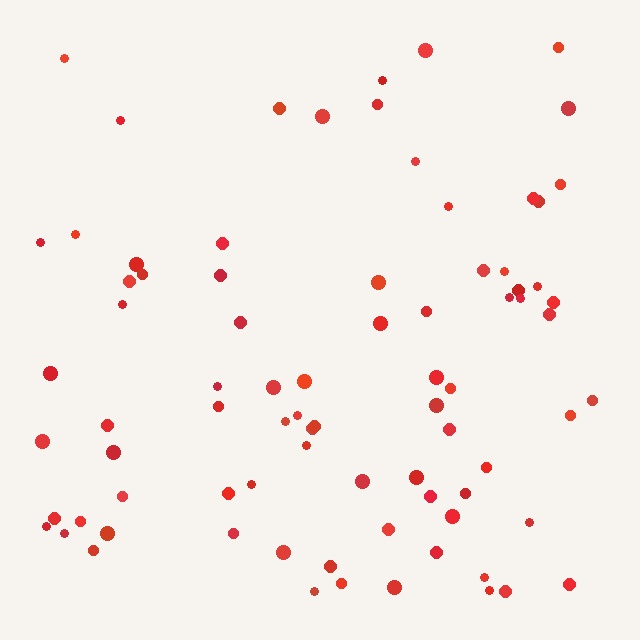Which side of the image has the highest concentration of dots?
The bottom.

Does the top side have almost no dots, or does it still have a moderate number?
Still a moderate number, just noticeably fewer than the bottom.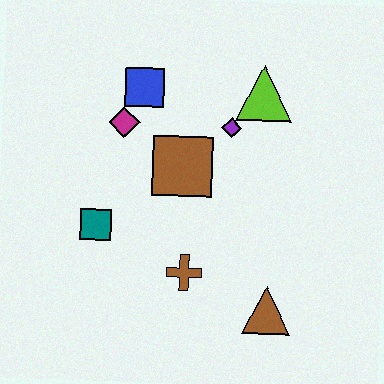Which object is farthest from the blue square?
The brown triangle is farthest from the blue square.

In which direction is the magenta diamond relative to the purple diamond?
The magenta diamond is to the left of the purple diamond.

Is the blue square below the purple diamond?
No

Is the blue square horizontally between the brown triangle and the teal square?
Yes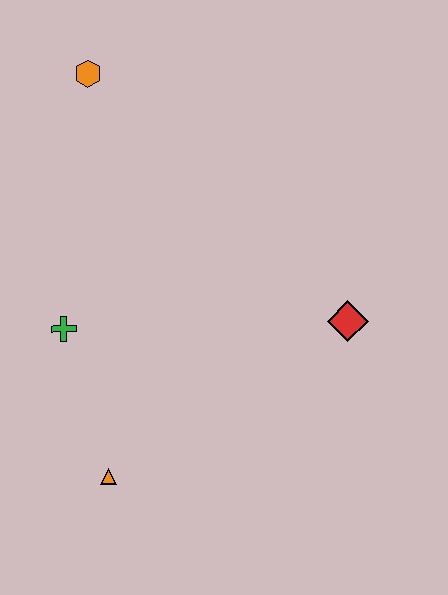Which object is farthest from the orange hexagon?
The orange triangle is farthest from the orange hexagon.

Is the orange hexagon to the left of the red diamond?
Yes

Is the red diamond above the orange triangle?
Yes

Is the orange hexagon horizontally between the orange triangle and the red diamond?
No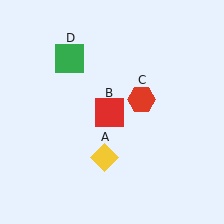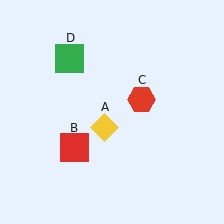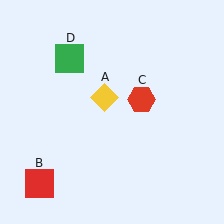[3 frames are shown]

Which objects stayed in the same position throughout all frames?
Red hexagon (object C) and green square (object D) remained stationary.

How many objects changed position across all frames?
2 objects changed position: yellow diamond (object A), red square (object B).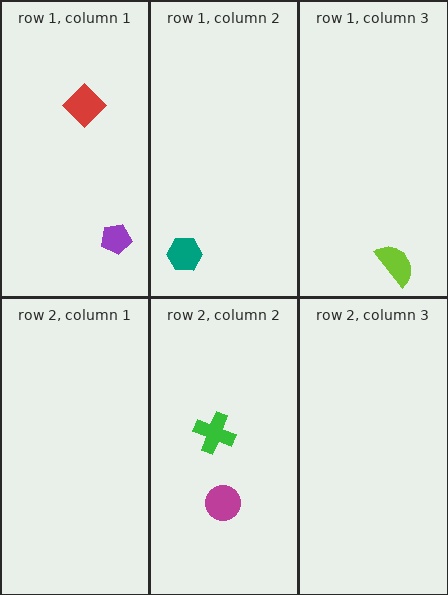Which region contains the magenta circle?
The row 2, column 2 region.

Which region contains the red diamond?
The row 1, column 1 region.